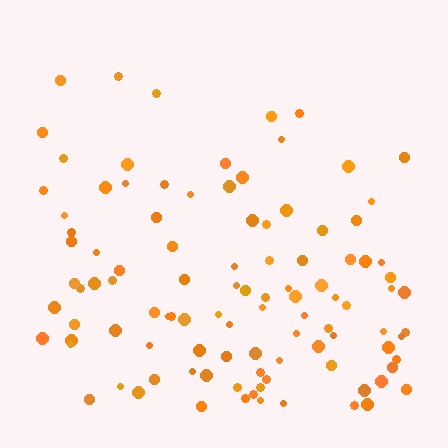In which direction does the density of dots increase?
From top to bottom, with the bottom side densest.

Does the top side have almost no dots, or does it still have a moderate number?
Still a moderate number, just noticeably fewer than the bottom.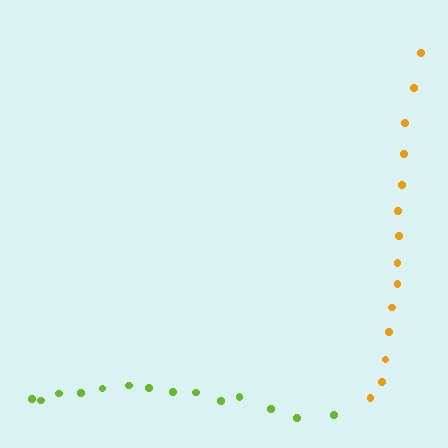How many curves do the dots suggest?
There are 2 distinct paths.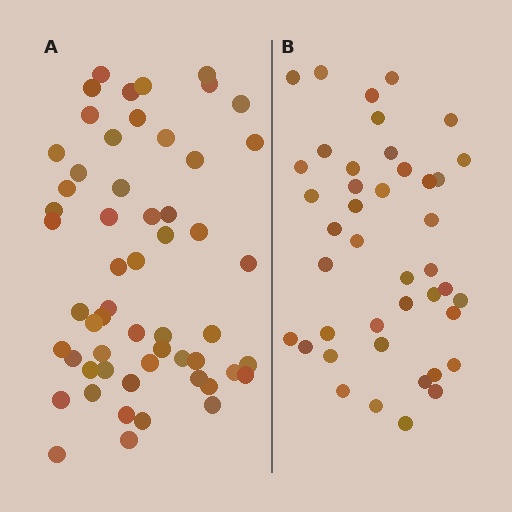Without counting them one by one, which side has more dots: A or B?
Region A (the left region) has more dots.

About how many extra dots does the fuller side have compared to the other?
Region A has approximately 15 more dots than region B.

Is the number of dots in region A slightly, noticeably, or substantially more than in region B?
Region A has noticeably more, but not dramatically so. The ratio is roughly 1.3 to 1.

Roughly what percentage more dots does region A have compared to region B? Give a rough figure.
About 35% more.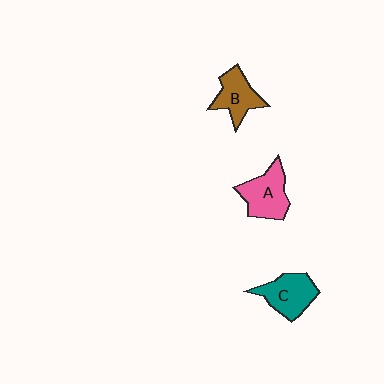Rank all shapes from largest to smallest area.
From largest to smallest: A (pink), C (teal), B (brown).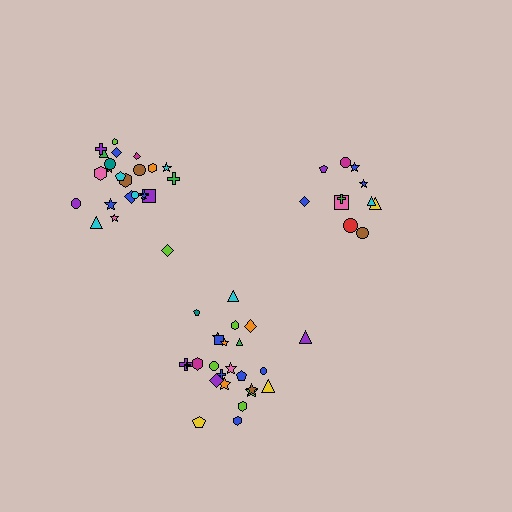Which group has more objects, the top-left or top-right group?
The top-left group.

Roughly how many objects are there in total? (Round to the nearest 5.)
Roughly 60 objects in total.